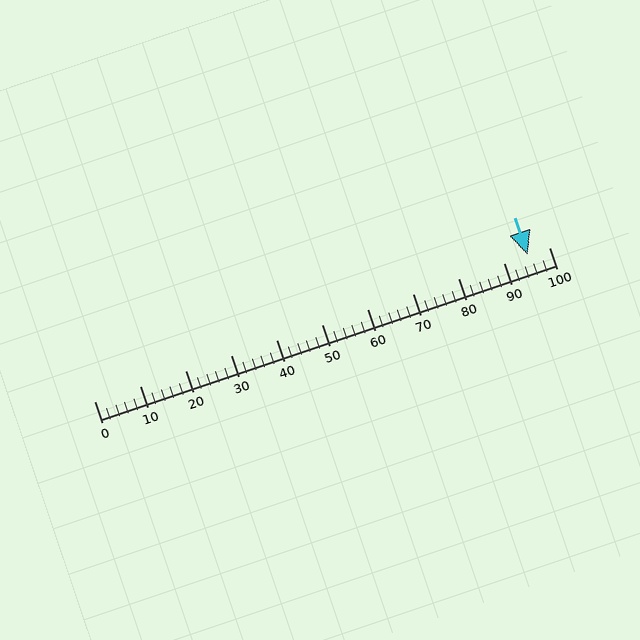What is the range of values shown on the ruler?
The ruler shows values from 0 to 100.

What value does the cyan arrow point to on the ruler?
The cyan arrow points to approximately 95.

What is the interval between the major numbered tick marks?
The major tick marks are spaced 10 units apart.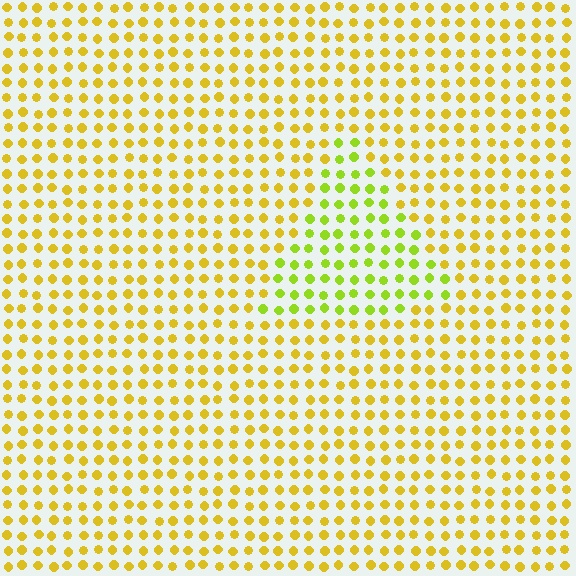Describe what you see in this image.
The image is filled with small yellow elements in a uniform arrangement. A triangle-shaped region is visible where the elements are tinted to a slightly different hue, forming a subtle color boundary.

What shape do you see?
I see a triangle.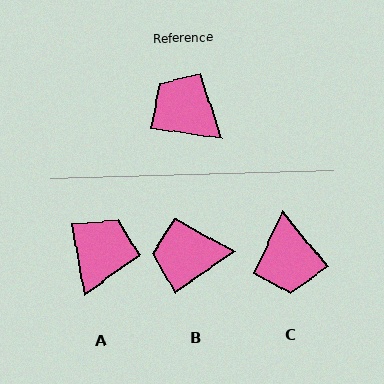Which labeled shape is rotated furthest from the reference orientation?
C, about 137 degrees away.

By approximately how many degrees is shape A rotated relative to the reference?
Approximately 73 degrees clockwise.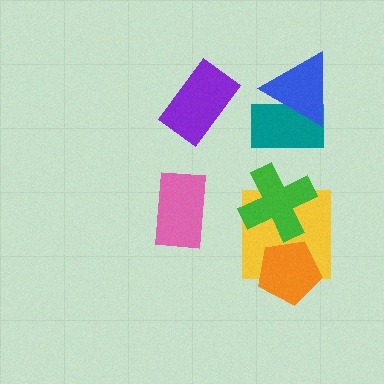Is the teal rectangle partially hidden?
Yes, it is partially covered by another shape.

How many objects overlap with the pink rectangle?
0 objects overlap with the pink rectangle.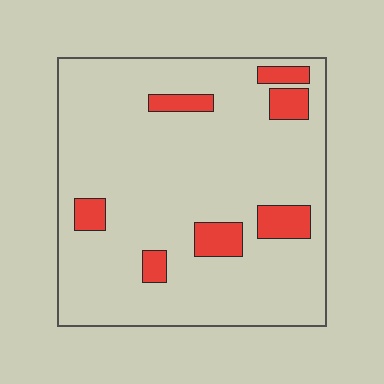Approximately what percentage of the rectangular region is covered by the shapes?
Approximately 10%.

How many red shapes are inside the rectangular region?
7.